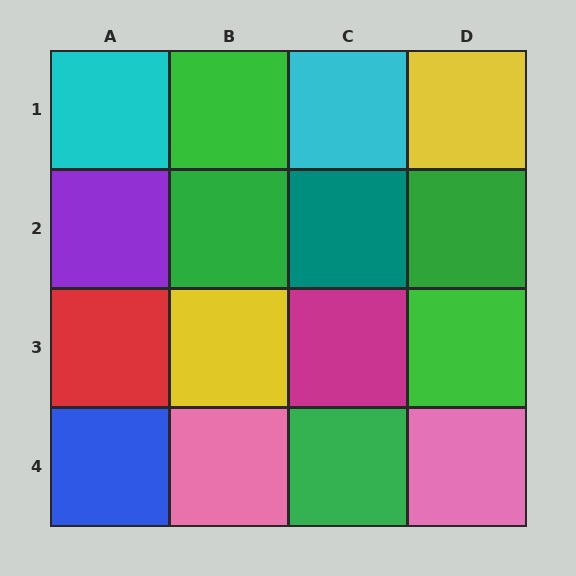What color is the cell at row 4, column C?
Green.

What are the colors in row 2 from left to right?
Purple, green, teal, green.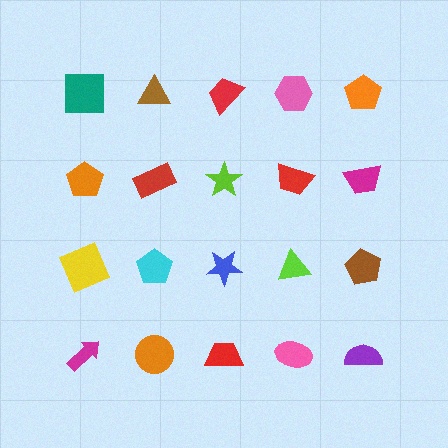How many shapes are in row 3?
5 shapes.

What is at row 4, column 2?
An orange circle.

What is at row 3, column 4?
A lime triangle.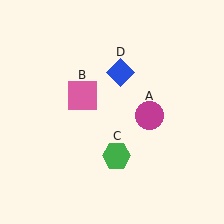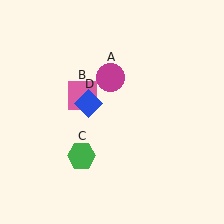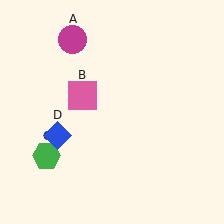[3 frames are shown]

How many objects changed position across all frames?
3 objects changed position: magenta circle (object A), green hexagon (object C), blue diamond (object D).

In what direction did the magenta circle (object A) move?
The magenta circle (object A) moved up and to the left.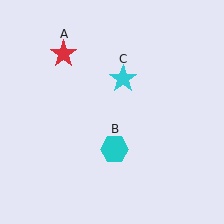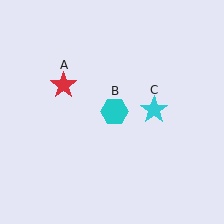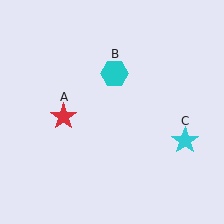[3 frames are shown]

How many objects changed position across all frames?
3 objects changed position: red star (object A), cyan hexagon (object B), cyan star (object C).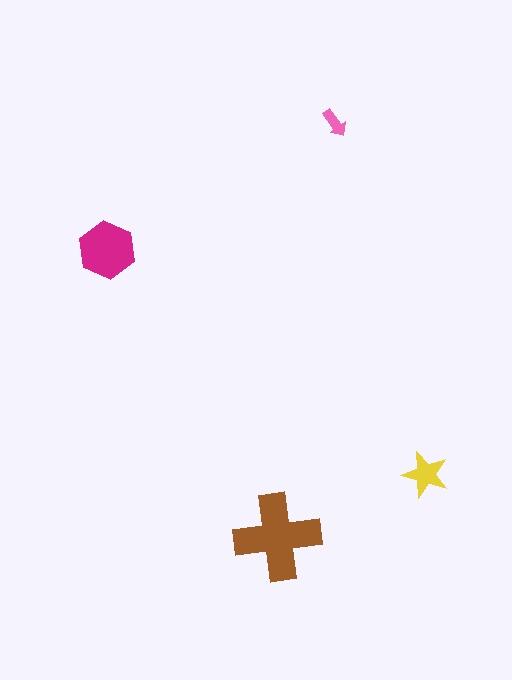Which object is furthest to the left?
The magenta hexagon is leftmost.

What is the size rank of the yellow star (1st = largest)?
3rd.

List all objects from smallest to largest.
The pink arrow, the yellow star, the magenta hexagon, the brown cross.